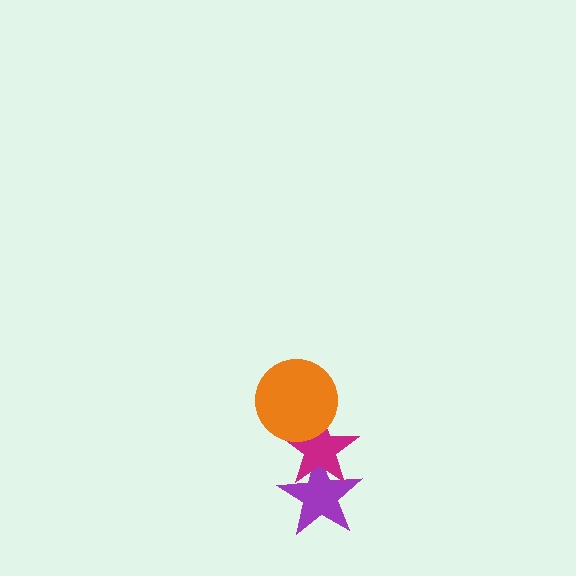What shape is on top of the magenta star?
The orange circle is on top of the magenta star.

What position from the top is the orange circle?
The orange circle is 1st from the top.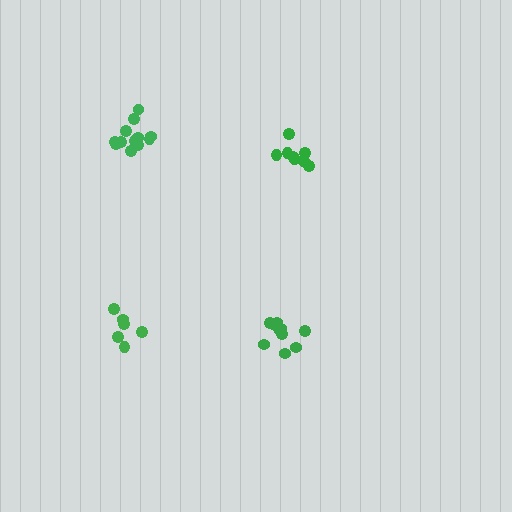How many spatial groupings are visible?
There are 4 spatial groupings.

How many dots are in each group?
Group 1: 9 dots, Group 2: 6 dots, Group 3: 10 dots, Group 4: 12 dots (37 total).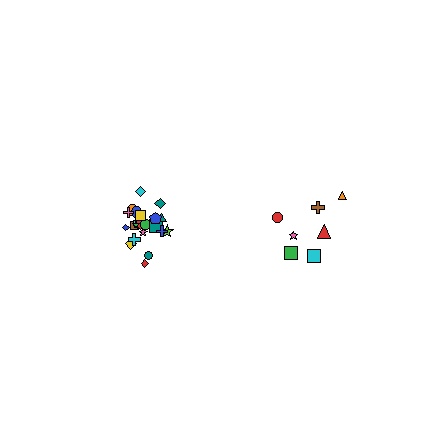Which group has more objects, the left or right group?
The left group.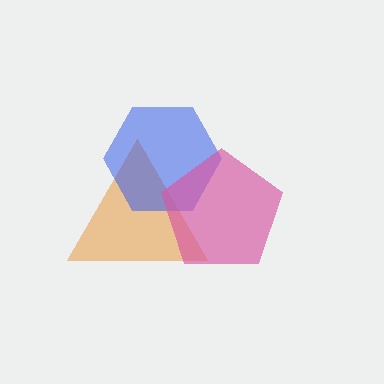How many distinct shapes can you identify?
There are 3 distinct shapes: an orange triangle, a blue hexagon, a pink pentagon.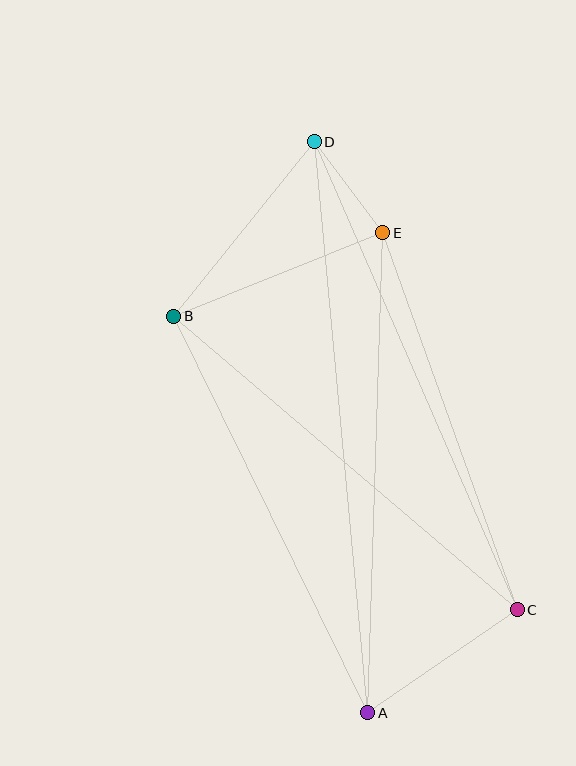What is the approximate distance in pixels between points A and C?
The distance between A and C is approximately 182 pixels.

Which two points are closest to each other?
Points D and E are closest to each other.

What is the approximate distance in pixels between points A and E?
The distance between A and E is approximately 480 pixels.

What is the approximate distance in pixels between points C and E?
The distance between C and E is approximately 400 pixels.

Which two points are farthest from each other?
Points A and D are farthest from each other.